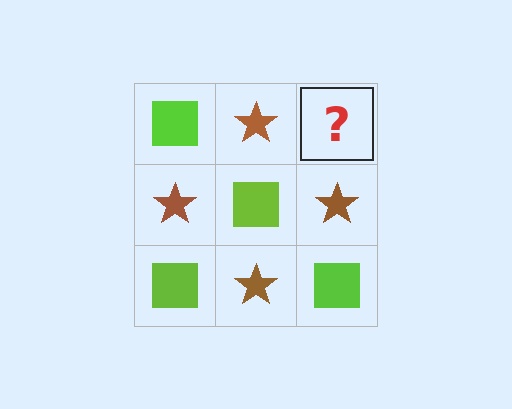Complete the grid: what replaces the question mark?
The question mark should be replaced with a lime square.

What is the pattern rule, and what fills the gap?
The rule is that it alternates lime square and brown star in a checkerboard pattern. The gap should be filled with a lime square.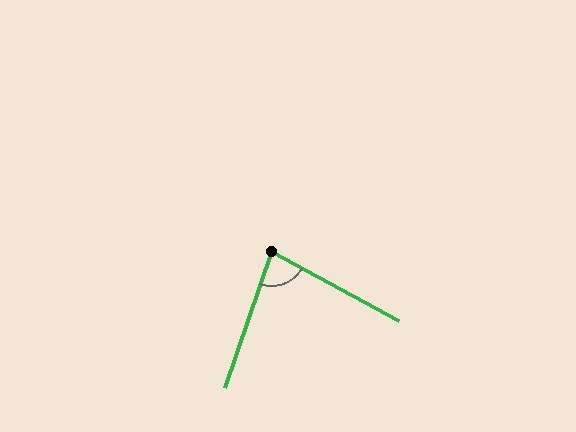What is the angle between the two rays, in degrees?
Approximately 81 degrees.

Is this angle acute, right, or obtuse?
It is acute.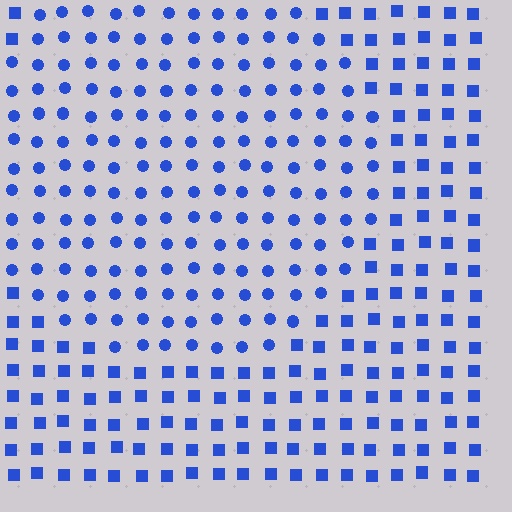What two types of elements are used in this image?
The image uses circles inside the circle region and squares outside it.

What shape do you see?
I see a circle.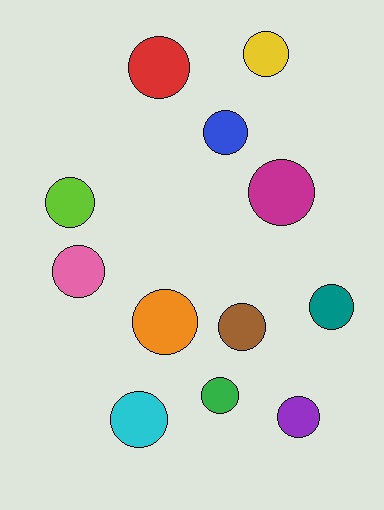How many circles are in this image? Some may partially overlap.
There are 12 circles.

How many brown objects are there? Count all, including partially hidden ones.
There is 1 brown object.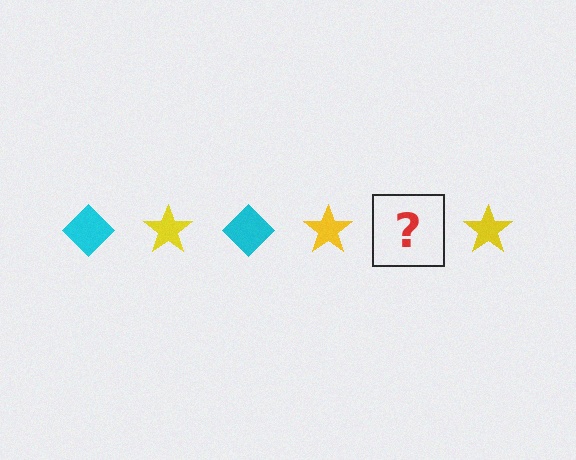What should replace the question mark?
The question mark should be replaced with a cyan diamond.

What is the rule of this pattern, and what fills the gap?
The rule is that the pattern alternates between cyan diamond and yellow star. The gap should be filled with a cyan diamond.